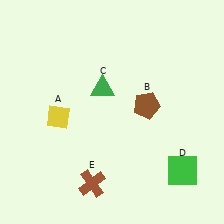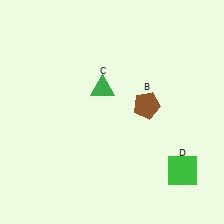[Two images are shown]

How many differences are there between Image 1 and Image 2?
There are 2 differences between the two images.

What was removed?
The brown cross (E), the yellow diamond (A) were removed in Image 2.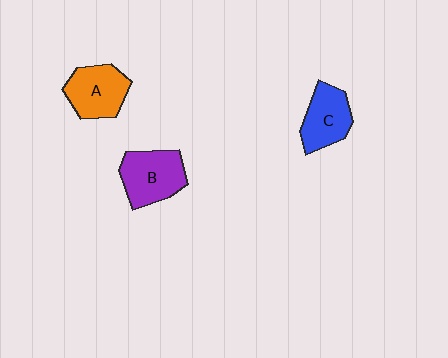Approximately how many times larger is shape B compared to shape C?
Approximately 1.2 times.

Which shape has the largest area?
Shape B (purple).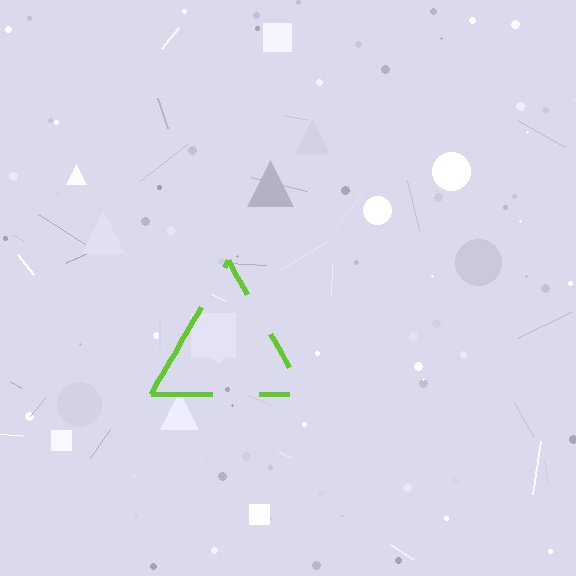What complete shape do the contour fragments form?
The contour fragments form a triangle.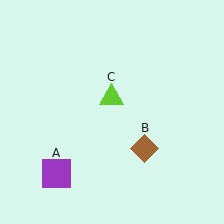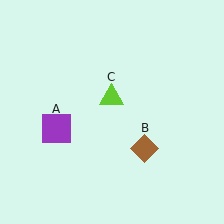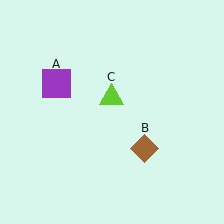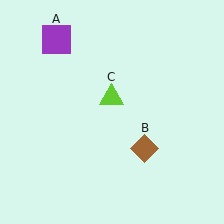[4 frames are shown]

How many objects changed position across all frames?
1 object changed position: purple square (object A).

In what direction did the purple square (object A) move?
The purple square (object A) moved up.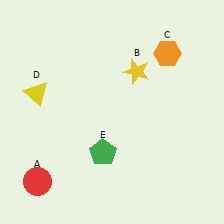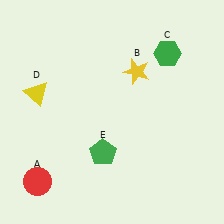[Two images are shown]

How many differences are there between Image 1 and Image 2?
There is 1 difference between the two images.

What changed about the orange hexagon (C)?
In Image 1, C is orange. In Image 2, it changed to green.